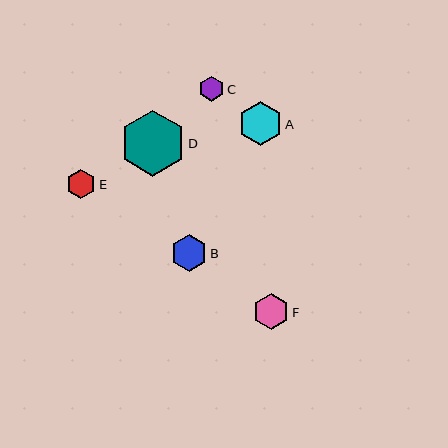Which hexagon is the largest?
Hexagon D is the largest with a size of approximately 66 pixels.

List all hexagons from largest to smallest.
From largest to smallest: D, A, B, F, E, C.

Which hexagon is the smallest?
Hexagon C is the smallest with a size of approximately 25 pixels.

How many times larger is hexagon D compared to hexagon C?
Hexagon D is approximately 2.7 times the size of hexagon C.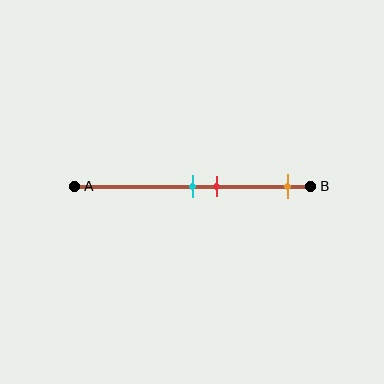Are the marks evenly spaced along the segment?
No, the marks are not evenly spaced.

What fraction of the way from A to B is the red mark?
The red mark is approximately 60% (0.6) of the way from A to B.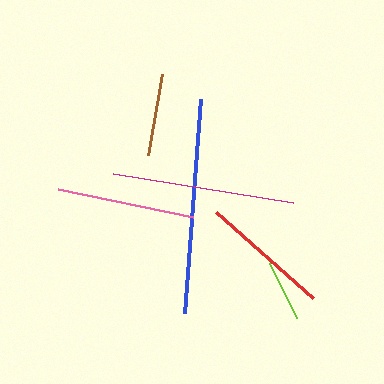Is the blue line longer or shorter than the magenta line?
The blue line is longer than the magenta line.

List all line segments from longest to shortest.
From longest to shortest: blue, magenta, pink, red, brown, lime.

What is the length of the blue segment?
The blue segment is approximately 214 pixels long.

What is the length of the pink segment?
The pink segment is approximately 138 pixels long.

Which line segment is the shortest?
The lime line is the shortest at approximately 62 pixels.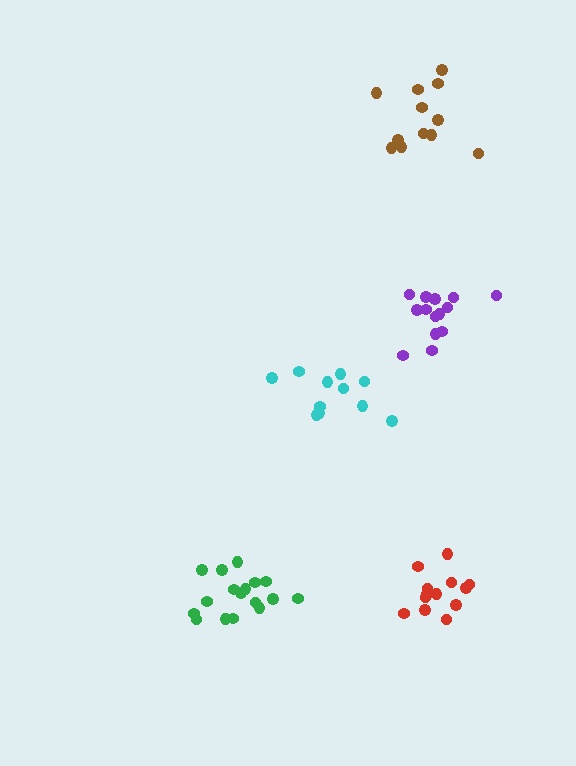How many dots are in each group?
Group 1: 11 dots, Group 2: 17 dots, Group 3: 12 dots, Group 4: 13 dots, Group 5: 14 dots (67 total).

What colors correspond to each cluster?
The clusters are colored: cyan, green, brown, red, purple.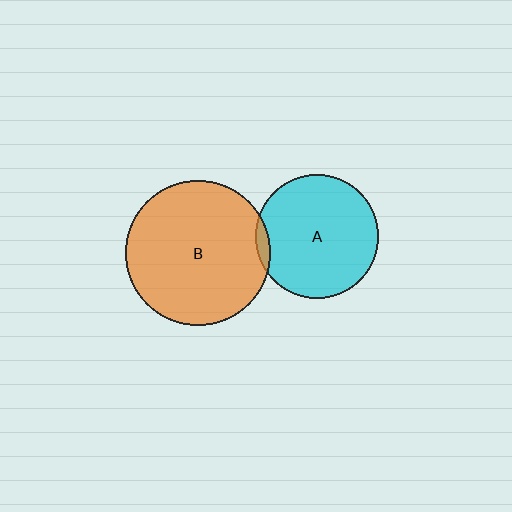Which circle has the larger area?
Circle B (orange).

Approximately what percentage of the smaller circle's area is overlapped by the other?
Approximately 5%.